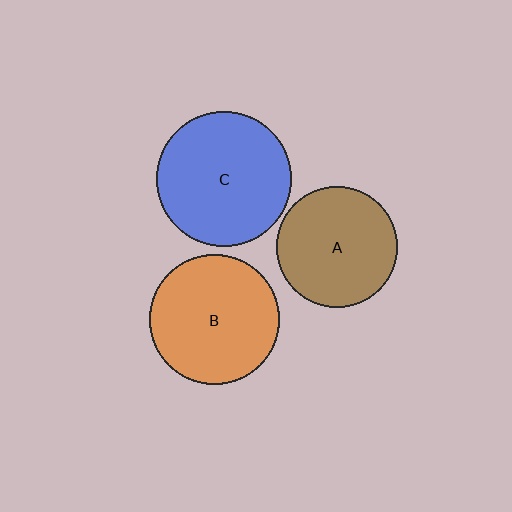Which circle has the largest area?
Circle C (blue).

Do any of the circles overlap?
No, none of the circles overlap.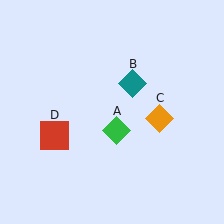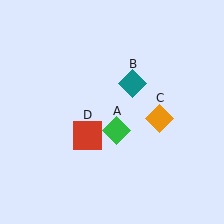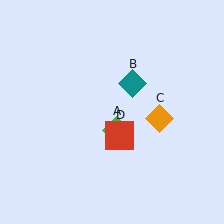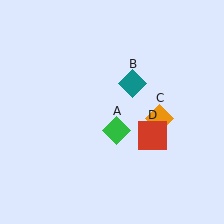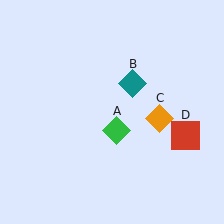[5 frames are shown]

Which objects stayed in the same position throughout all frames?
Green diamond (object A) and teal diamond (object B) and orange diamond (object C) remained stationary.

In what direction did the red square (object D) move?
The red square (object D) moved right.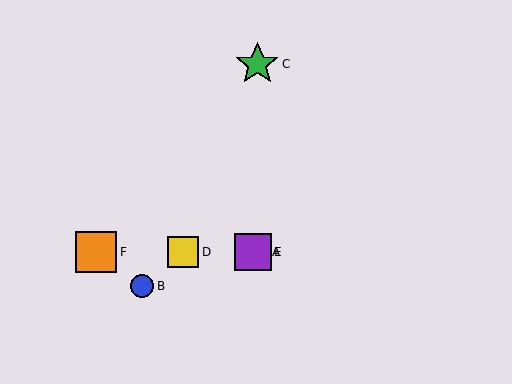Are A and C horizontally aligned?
No, A is at y≈252 and C is at y≈64.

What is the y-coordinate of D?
Object D is at y≈252.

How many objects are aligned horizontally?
4 objects (A, D, E, F) are aligned horizontally.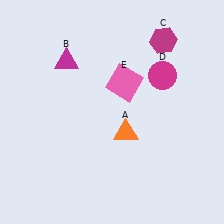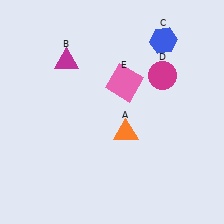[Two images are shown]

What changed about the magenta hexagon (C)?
In Image 1, C is magenta. In Image 2, it changed to blue.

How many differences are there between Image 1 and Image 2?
There is 1 difference between the two images.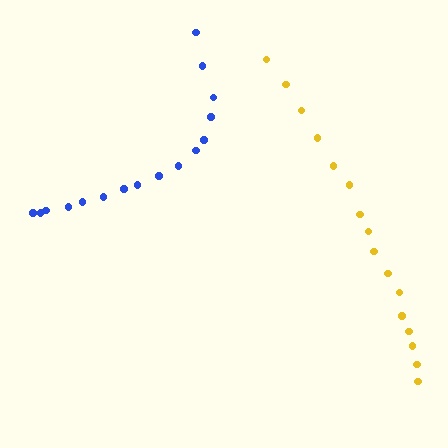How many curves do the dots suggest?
There are 2 distinct paths.